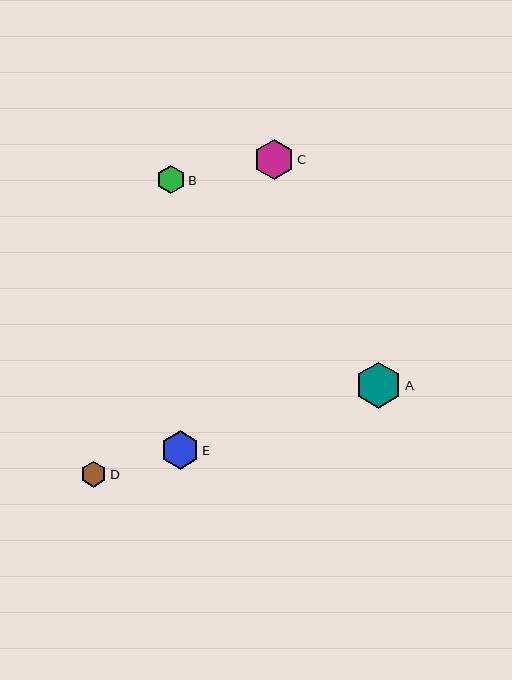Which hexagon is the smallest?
Hexagon D is the smallest with a size of approximately 26 pixels.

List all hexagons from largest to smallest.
From largest to smallest: A, C, E, B, D.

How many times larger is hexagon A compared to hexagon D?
Hexagon A is approximately 1.8 times the size of hexagon D.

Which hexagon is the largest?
Hexagon A is the largest with a size of approximately 46 pixels.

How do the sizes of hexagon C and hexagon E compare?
Hexagon C and hexagon E are approximately the same size.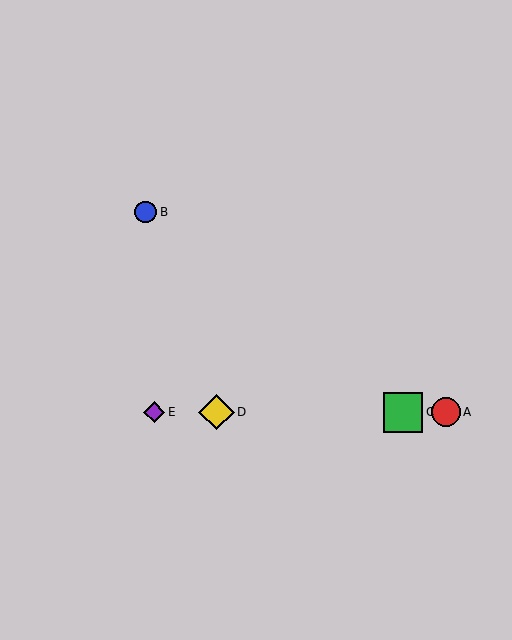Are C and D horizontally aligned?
Yes, both are at y≈412.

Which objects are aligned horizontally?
Objects A, C, D, E are aligned horizontally.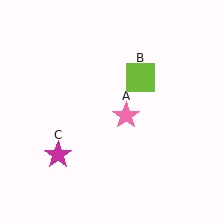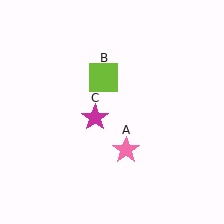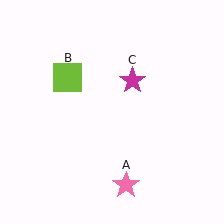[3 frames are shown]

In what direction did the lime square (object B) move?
The lime square (object B) moved left.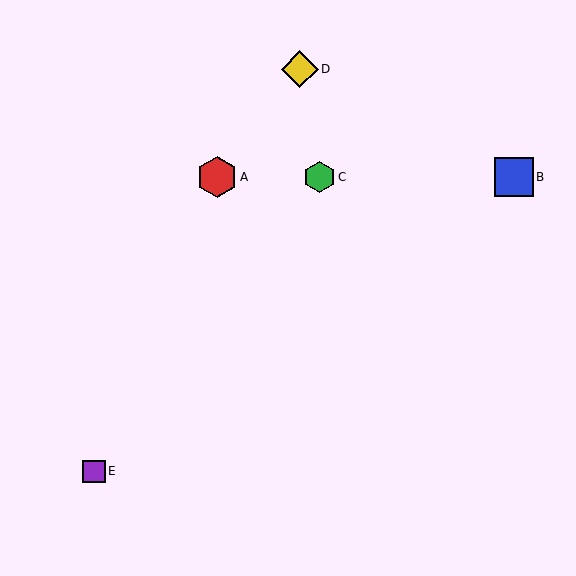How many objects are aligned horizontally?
3 objects (A, B, C) are aligned horizontally.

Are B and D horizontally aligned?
No, B is at y≈177 and D is at y≈69.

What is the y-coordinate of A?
Object A is at y≈177.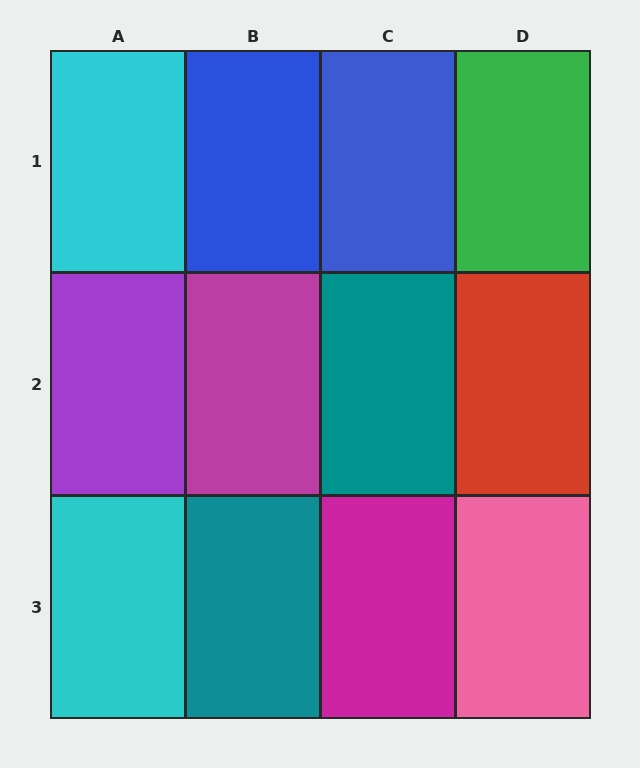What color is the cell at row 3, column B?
Teal.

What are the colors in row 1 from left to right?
Cyan, blue, blue, green.